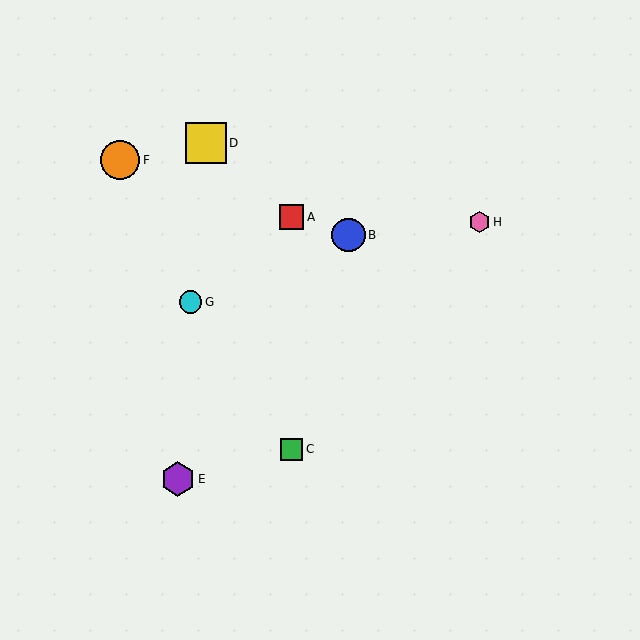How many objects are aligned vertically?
2 objects (A, C) are aligned vertically.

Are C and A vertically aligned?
Yes, both are at x≈292.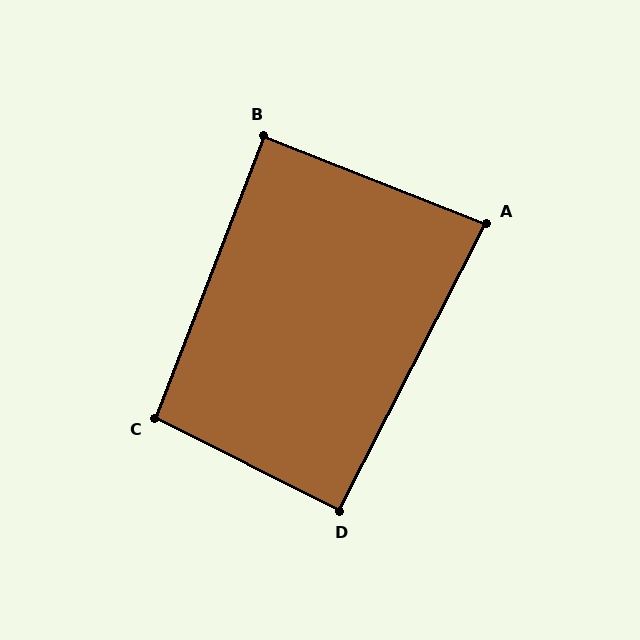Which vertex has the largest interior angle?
C, at approximately 96 degrees.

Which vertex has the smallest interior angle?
A, at approximately 84 degrees.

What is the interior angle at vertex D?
Approximately 90 degrees (approximately right).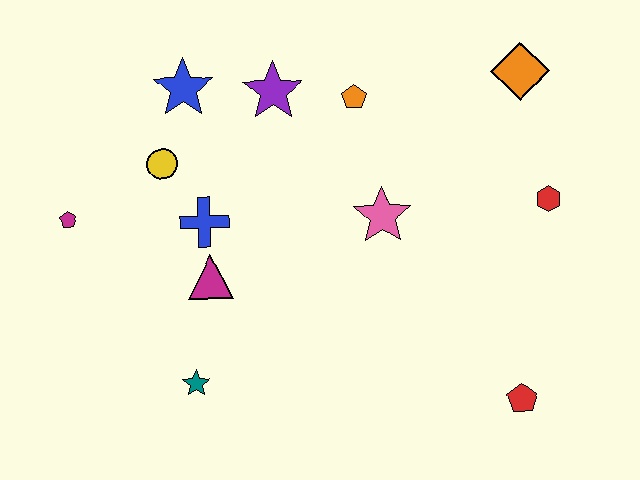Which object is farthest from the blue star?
The red pentagon is farthest from the blue star.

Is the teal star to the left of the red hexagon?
Yes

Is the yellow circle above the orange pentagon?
No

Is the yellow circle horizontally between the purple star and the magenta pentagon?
Yes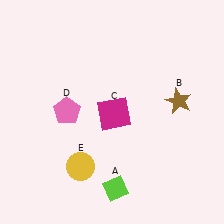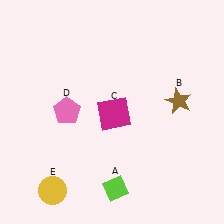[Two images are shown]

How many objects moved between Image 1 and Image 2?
1 object moved between the two images.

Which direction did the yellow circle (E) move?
The yellow circle (E) moved left.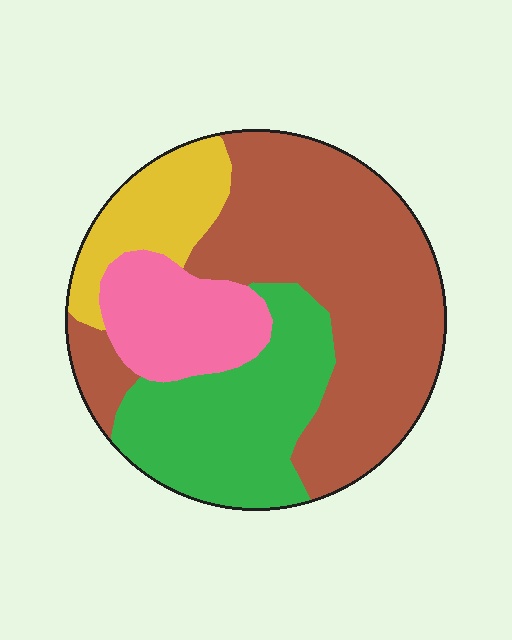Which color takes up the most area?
Brown, at roughly 50%.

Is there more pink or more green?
Green.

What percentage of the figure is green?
Green covers 25% of the figure.